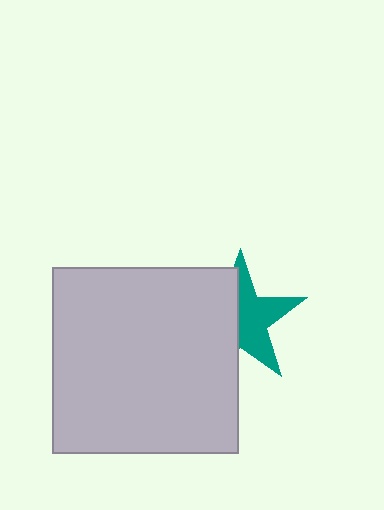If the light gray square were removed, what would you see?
You would see the complete teal star.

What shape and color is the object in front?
The object in front is a light gray square.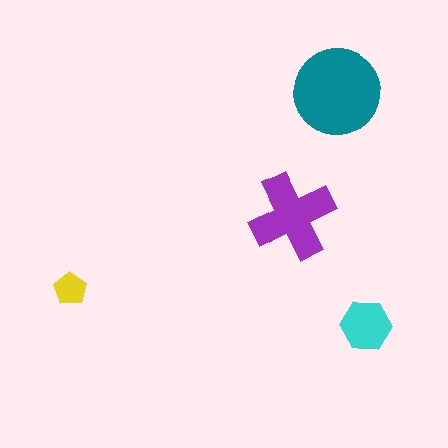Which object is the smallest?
The yellow pentagon.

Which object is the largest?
The teal circle.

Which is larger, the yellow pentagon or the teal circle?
The teal circle.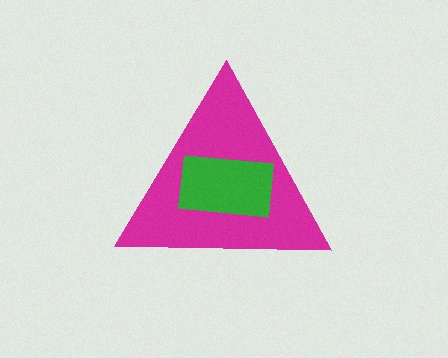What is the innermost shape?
The green rectangle.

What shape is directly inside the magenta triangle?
The green rectangle.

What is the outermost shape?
The magenta triangle.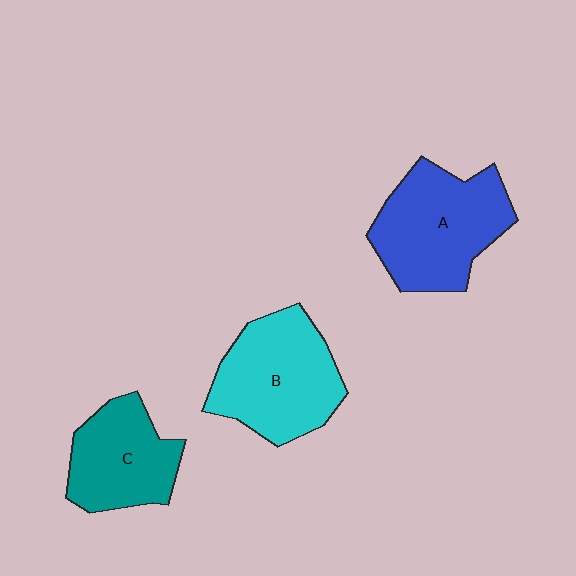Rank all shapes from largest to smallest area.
From largest to smallest: A (blue), B (cyan), C (teal).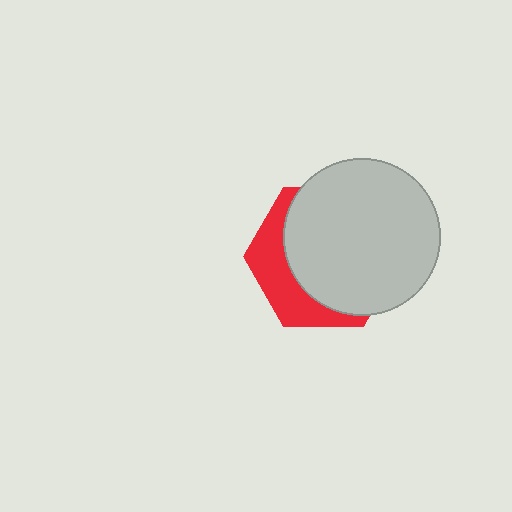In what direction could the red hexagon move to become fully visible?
The red hexagon could move toward the lower-left. That would shift it out from behind the light gray circle entirely.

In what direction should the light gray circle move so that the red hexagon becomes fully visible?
The light gray circle should move toward the upper-right. That is the shortest direction to clear the overlap and leave the red hexagon fully visible.